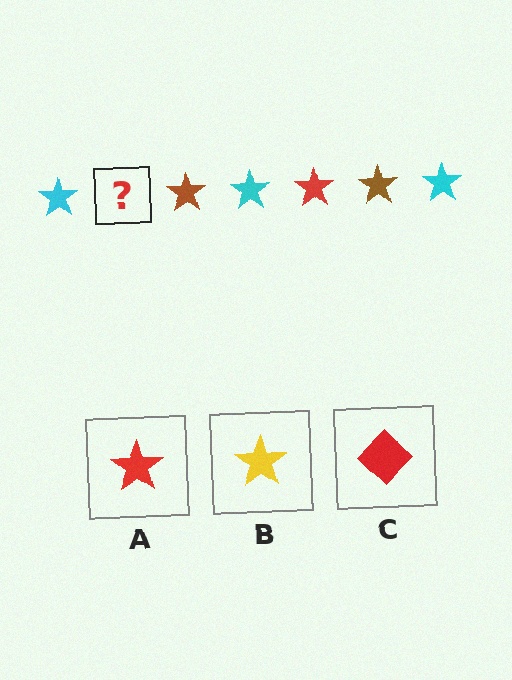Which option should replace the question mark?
Option A.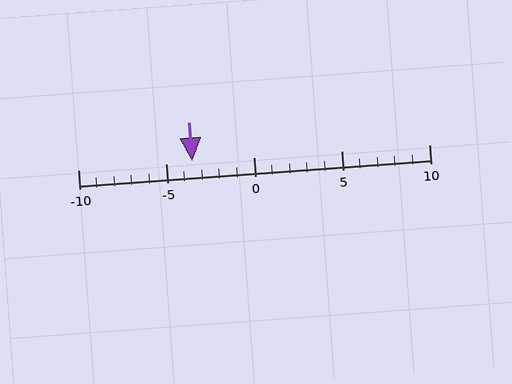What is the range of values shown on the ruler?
The ruler shows values from -10 to 10.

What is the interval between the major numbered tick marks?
The major tick marks are spaced 5 units apart.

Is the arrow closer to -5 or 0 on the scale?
The arrow is closer to -5.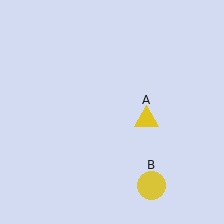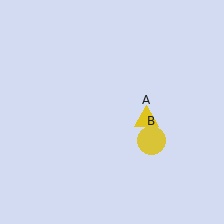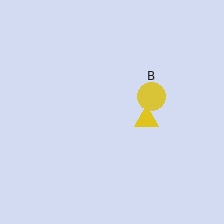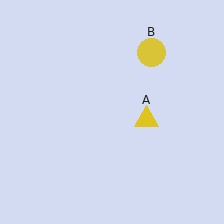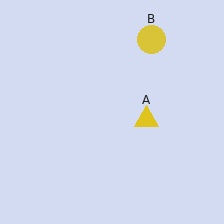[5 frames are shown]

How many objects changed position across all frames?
1 object changed position: yellow circle (object B).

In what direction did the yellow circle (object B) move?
The yellow circle (object B) moved up.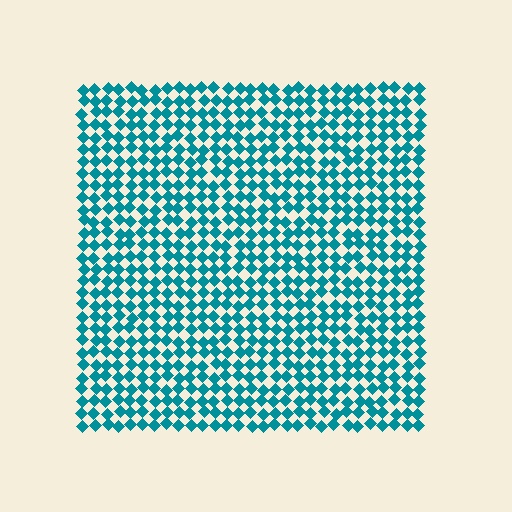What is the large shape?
The large shape is a square.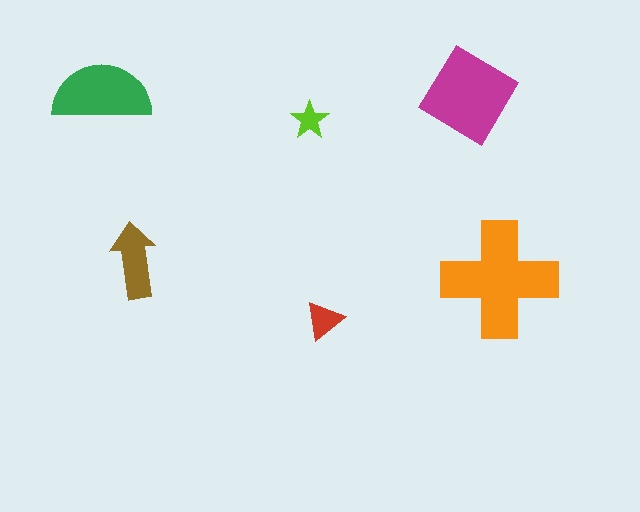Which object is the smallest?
The lime star.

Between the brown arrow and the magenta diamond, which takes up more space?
The magenta diamond.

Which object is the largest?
The orange cross.